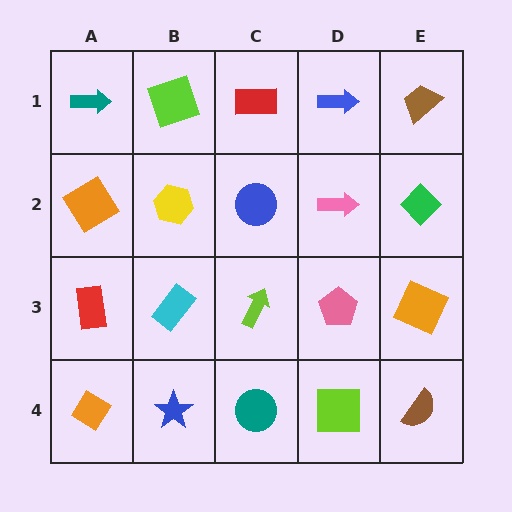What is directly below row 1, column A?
An orange diamond.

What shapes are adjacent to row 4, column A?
A red rectangle (row 3, column A), a blue star (row 4, column B).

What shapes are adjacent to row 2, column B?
A lime square (row 1, column B), a cyan rectangle (row 3, column B), an orange diamond (row 2, column A), a blue circle (row 2, column C).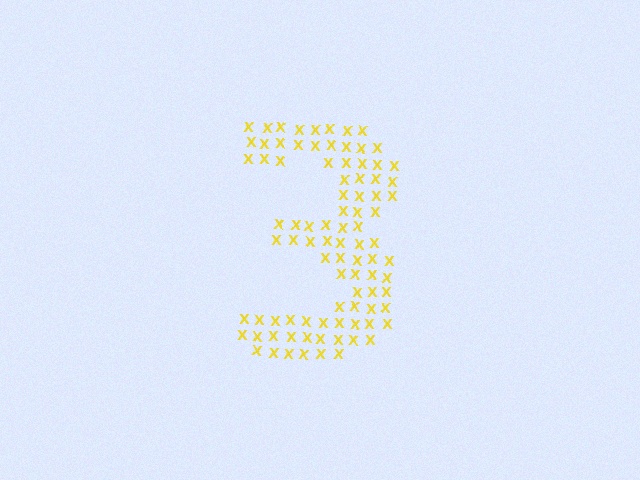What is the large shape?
The large shape is the digit 3.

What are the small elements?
The small elements are letter X's.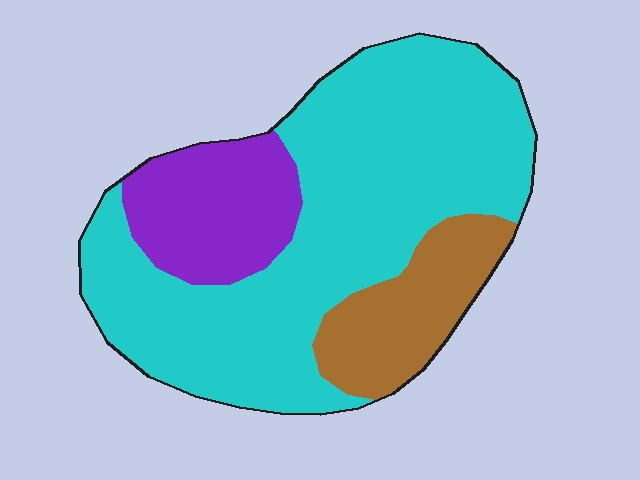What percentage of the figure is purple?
Purple covers about 20% of the figure.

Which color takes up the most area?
Cyan, at roughly 65%.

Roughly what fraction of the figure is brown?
Brown covers roughly 15% of the figure.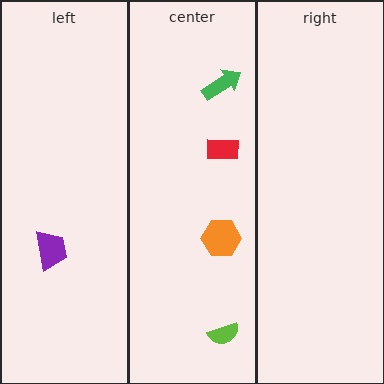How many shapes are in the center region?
4.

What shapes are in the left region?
The purple trapezoid.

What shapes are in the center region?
The orange hexagon, the lime semicircle, the red rectangle, the green arrow.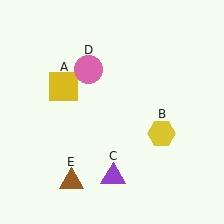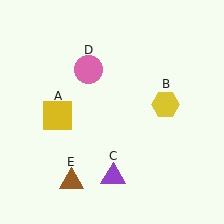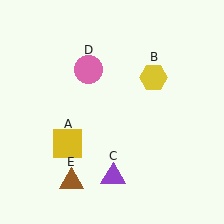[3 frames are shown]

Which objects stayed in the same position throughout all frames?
Purple triangle (object C) and pink circle (object D) and brown triangle (object E) remained stationary.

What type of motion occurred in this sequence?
The yellow square (object A), yellow hexagon (object B) rotated counterclockwise around the center of the scene.